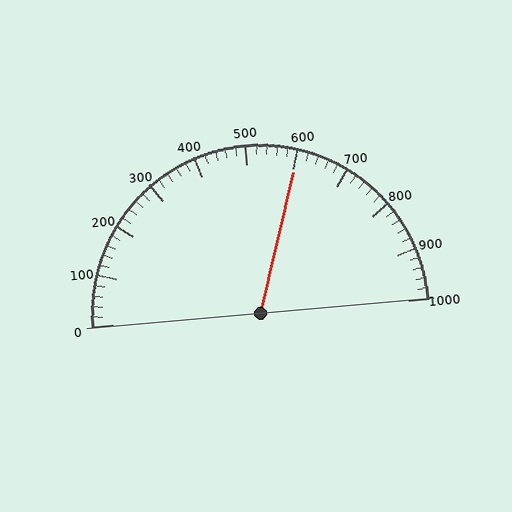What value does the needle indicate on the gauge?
The needle indicates approximately 600.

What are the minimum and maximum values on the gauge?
The gauge ranges from 0 to 1000.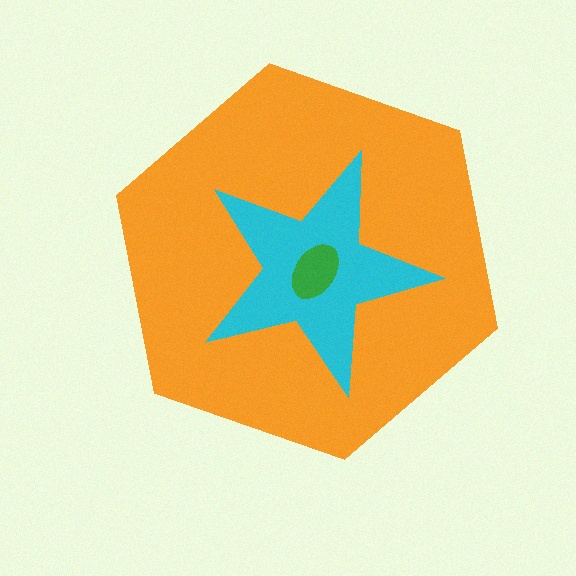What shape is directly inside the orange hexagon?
The cyan star.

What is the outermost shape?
The orange hexagon.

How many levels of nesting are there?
3.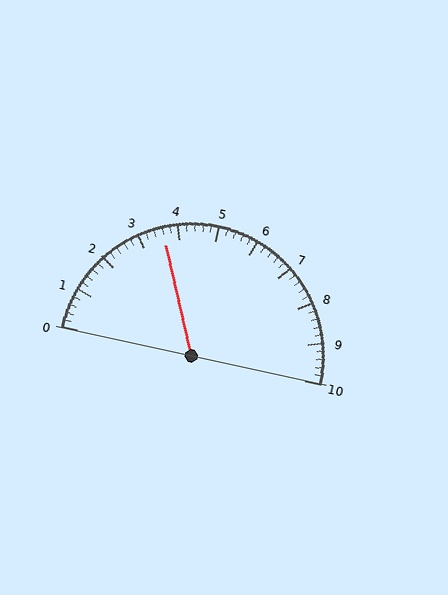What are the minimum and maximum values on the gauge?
The gauge ranges from 0 to 10.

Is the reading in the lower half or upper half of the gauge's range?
The reading is in the lower half of the range (0 to 10).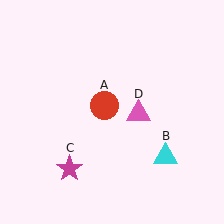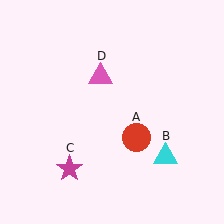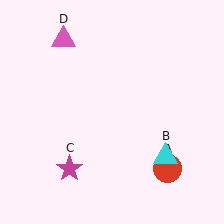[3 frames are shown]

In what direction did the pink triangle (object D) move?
The pink triangle (object D) moved up and to the left.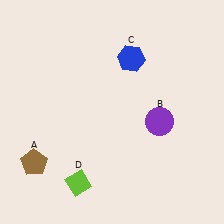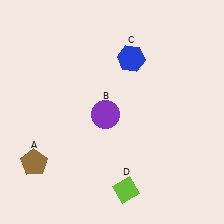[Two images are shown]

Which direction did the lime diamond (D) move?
The lime diamond (D) moved right.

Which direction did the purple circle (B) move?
The purple circle (B) moved left.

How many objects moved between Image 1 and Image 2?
2 objects moved between the two images.